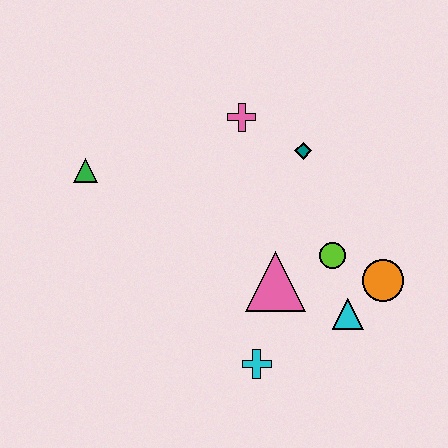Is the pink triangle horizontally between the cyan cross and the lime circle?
Yes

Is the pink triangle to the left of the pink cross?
No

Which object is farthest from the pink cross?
The cyan cross is farthest from the pink cross.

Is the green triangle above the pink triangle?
Yes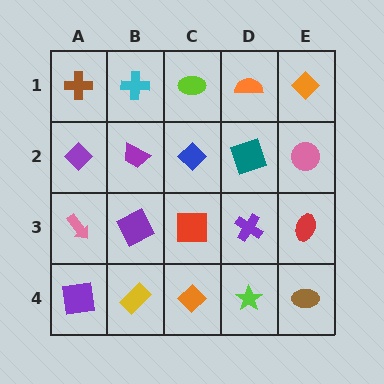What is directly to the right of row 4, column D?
A brown ellipse.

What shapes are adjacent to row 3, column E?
A pink circle (row 2, column E), a brown ellipse (row 4, column E), a purple cross (row 3, column D).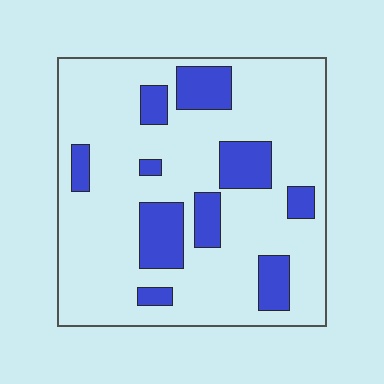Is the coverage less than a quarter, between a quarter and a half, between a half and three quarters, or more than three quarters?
Less than a quarter.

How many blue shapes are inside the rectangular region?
10.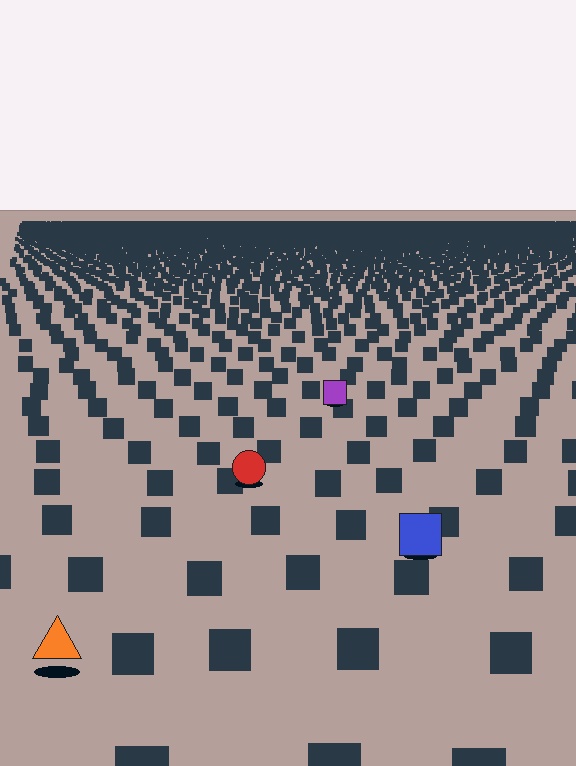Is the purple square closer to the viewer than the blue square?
No. The blue square is closer — you can tell from the texture gradient: the ground texture is coarser near it.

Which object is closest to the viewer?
The orange triangle is closest. The texture marks near it are larger and more spread out.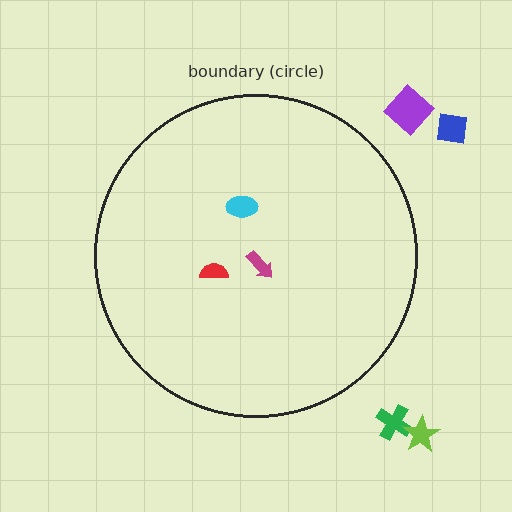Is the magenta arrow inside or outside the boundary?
Inside.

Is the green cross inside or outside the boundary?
Outside.